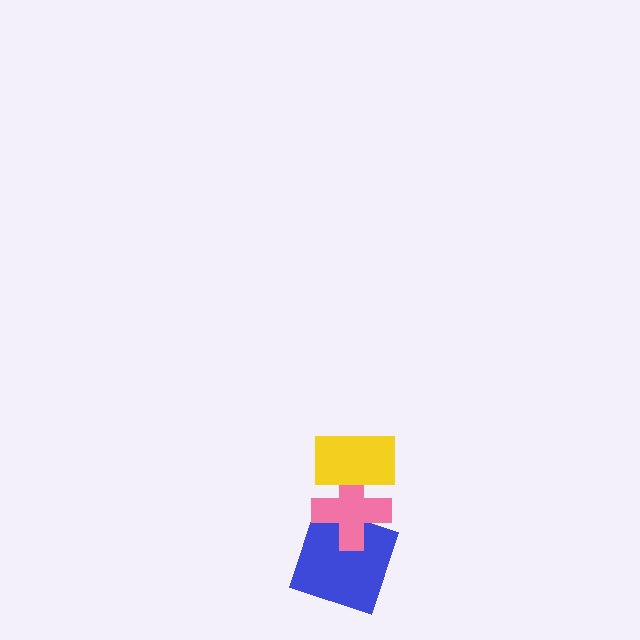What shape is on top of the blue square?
The pink cross is on top of the blue square.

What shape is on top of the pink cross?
The yellow rectangle is on top of the pink cross.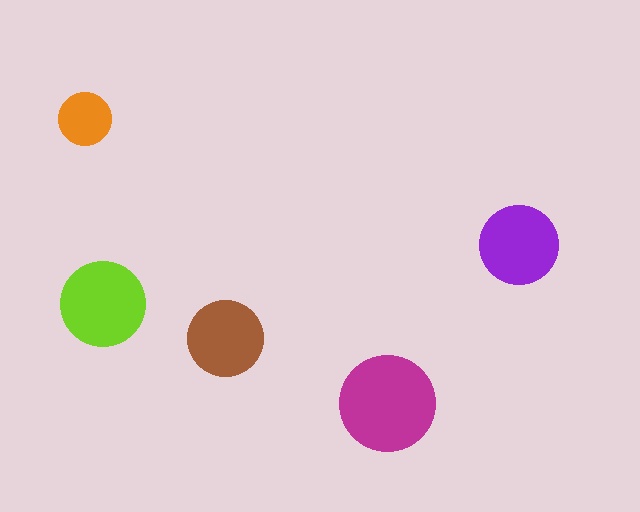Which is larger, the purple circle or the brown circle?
The purple one.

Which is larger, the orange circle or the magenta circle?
The magenta one.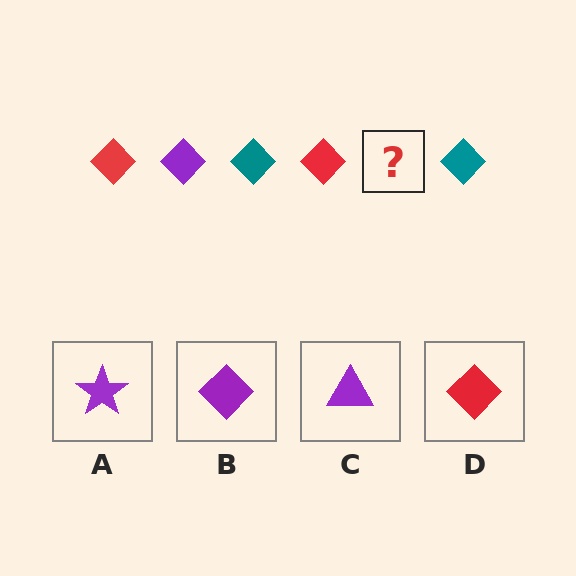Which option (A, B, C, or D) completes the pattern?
B.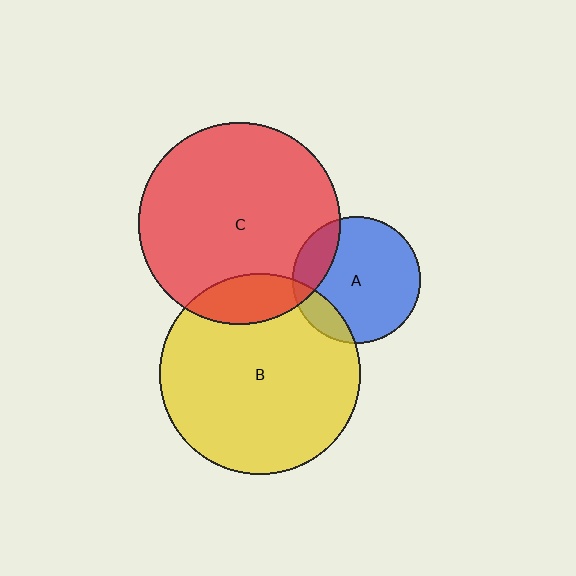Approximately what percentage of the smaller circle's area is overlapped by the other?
Approximately 20%.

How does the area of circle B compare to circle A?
Approximately 2.5 times.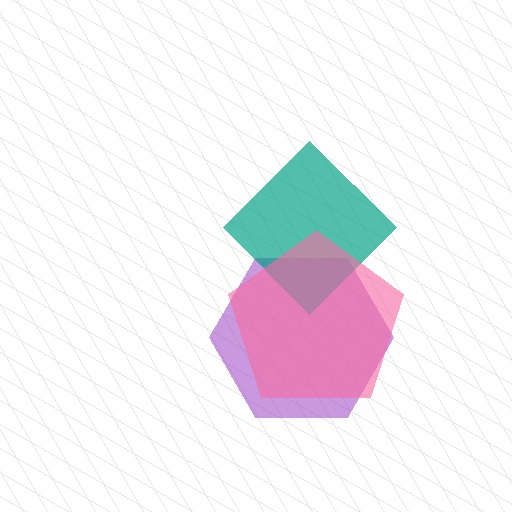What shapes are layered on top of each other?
The layered shapes are: a purple hexagon, a teal diamond, a pink pentagon.